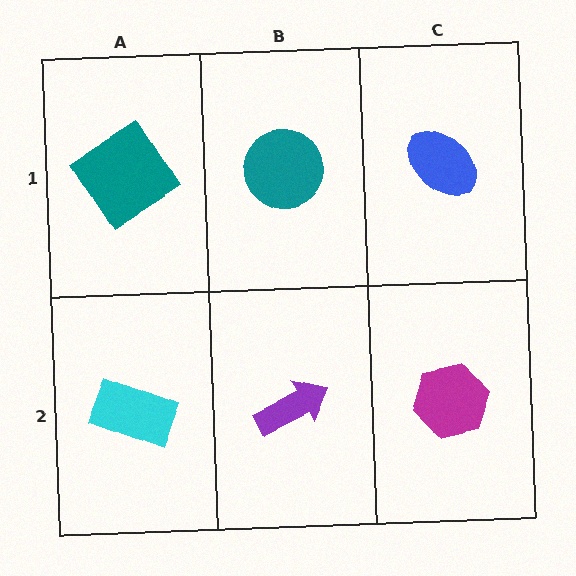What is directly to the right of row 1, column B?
A blue ellipse.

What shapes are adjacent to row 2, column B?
A teal circle (row 1, column B), a cyan rectangle (row 2, column A), a magenta hexagon (row 2, column C).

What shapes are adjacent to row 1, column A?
A cyan rectangle (row 2, column A), a teal circle (row 1, column B).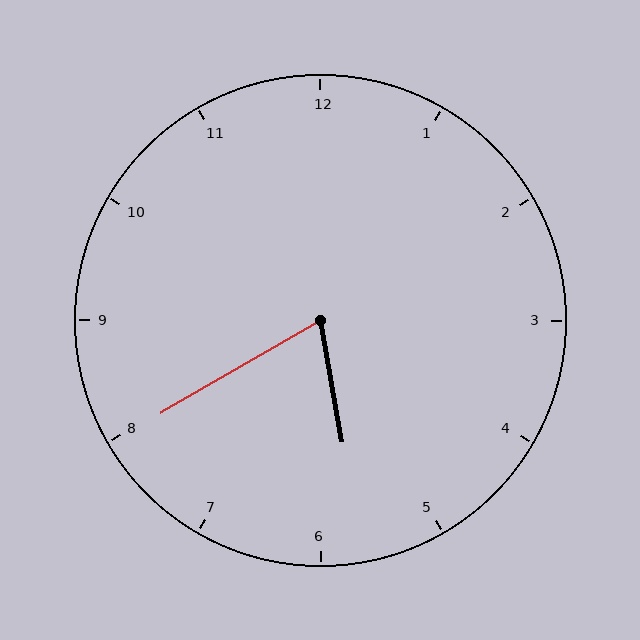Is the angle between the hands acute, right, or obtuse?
It is acute.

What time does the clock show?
5:40.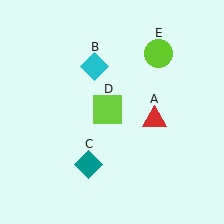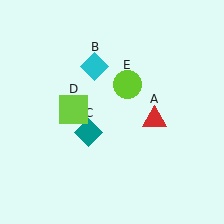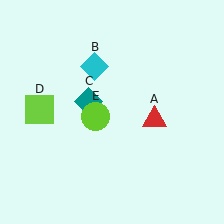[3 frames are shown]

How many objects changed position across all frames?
3 objects changed position: teal diamond (object C), lime square (object D), lime circle (object E).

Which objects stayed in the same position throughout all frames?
Red triangle (object A) and cyan diamond (object B) remained stationary.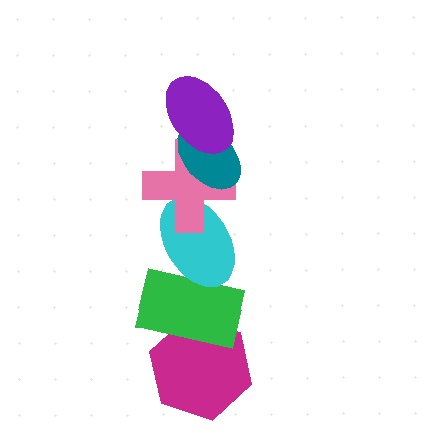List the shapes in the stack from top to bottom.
From top to bottom: the purple ellipse, the teal ellipse, the pink cross, the cyan ellipse, the green rectangle, the magenta hexagon.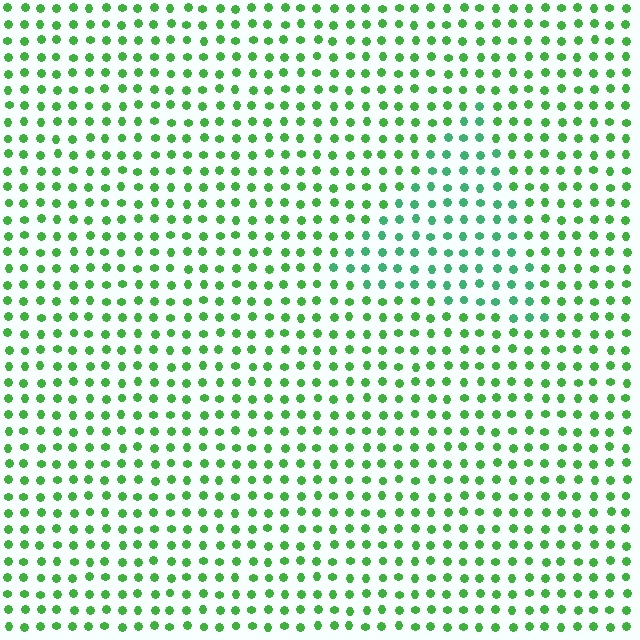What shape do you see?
I see a triangle.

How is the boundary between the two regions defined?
The boundary is defined purely by a slight shift in hue (about 28 degrees). Spacing, size, and orientation are identical on both sides.